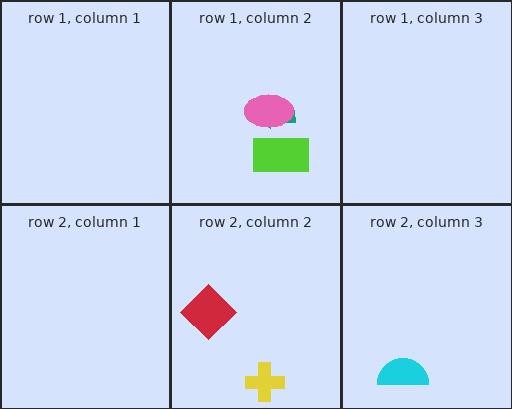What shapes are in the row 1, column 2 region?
The teal arrow, the lime rectangle, the pink ellipse.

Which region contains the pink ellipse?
The row 1, column 2 region.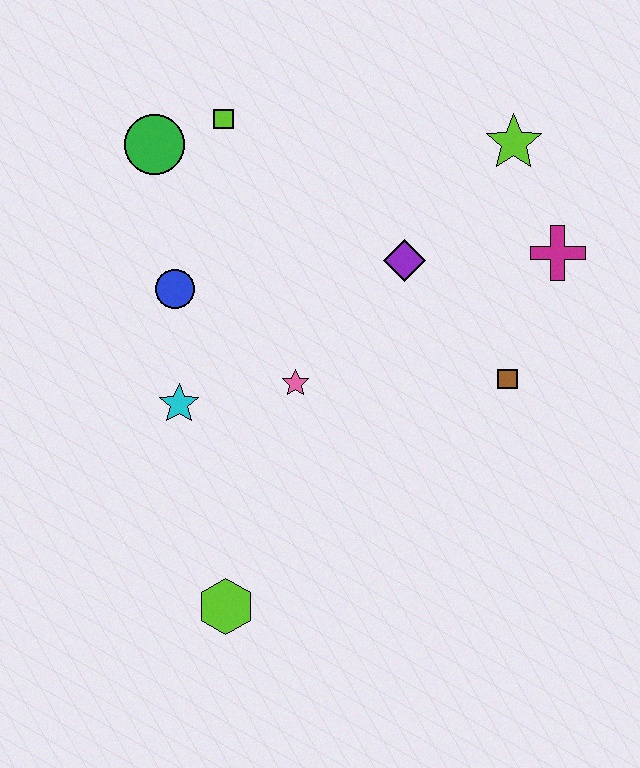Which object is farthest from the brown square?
The green circle is farthest from the brown square.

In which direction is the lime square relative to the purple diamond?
The lime square is to the left of the purple diamond.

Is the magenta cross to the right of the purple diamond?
Yes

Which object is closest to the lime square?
The green circle is closest to the lime square.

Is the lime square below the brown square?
No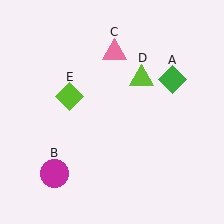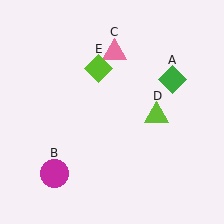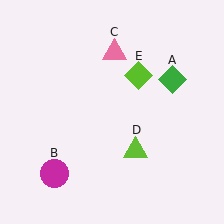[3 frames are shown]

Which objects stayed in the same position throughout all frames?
Green diamond (object A) and magenta circle (object B) and pink triangle (object C) remained stationary.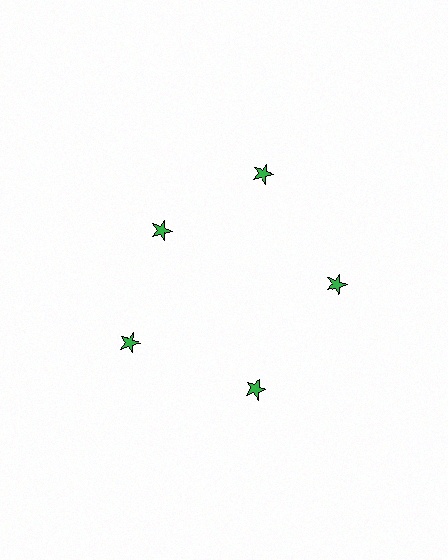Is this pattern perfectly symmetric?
No. The 5 green stars are arranged in a ring, but one element near the 10 o'clock position is pulled inward toward the center, breaking the 5-fold rotational symmetry.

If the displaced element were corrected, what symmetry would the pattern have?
It would have 5-fold rotational symmetry — the pattern would map onto itself every 72 degrees.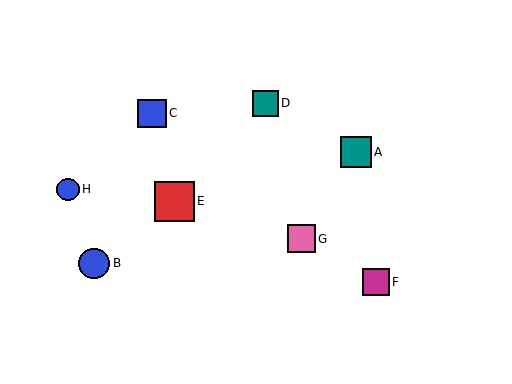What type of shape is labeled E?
Shape E is a red square.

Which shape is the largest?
The red square (labeled E) is the largest.